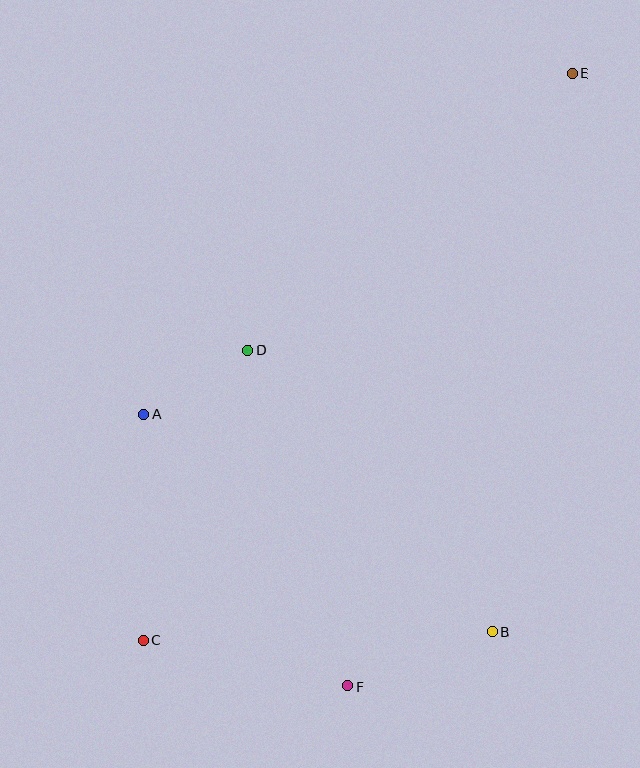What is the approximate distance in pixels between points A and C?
The distance between A and C is approximately 226 pixels.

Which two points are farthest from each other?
Points C and E are farthest from each other.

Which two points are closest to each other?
Points A and D are closest to each other.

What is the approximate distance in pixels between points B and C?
The distance between B and C is approximately 350 pixels.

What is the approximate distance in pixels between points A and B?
The distance between A and B is approximately 411 pixels.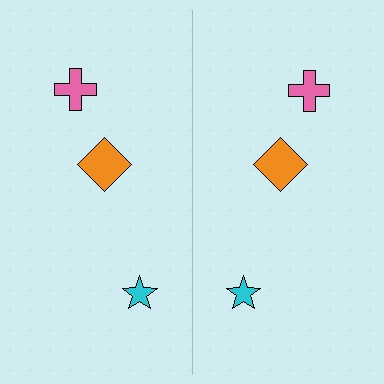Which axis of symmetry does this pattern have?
The pattern has a vertical axis of symmetry running through the center of the image.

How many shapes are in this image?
There are 6 shapes in this image.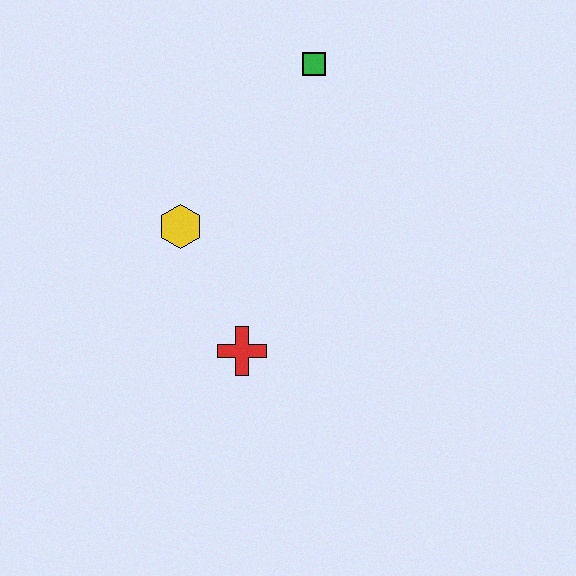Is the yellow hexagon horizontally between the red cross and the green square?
No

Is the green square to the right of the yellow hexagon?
Yes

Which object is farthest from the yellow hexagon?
The green square is farthest from the yellow hexagon.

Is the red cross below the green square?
Yes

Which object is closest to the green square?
The yellow hexagon is closest to the green square.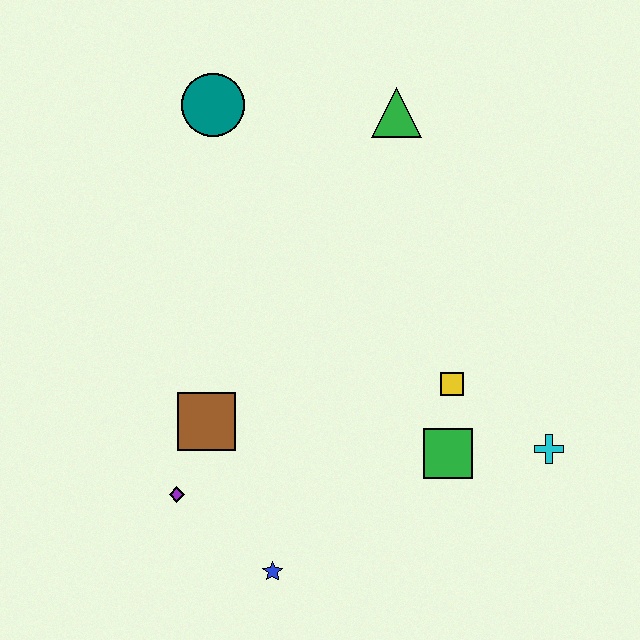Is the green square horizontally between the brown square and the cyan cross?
Yes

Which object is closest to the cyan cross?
The green square is closest to the cyan cross.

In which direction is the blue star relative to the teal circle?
The blue star is below the teal circle.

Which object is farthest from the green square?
The teal circle is farthest from the green square.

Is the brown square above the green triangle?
No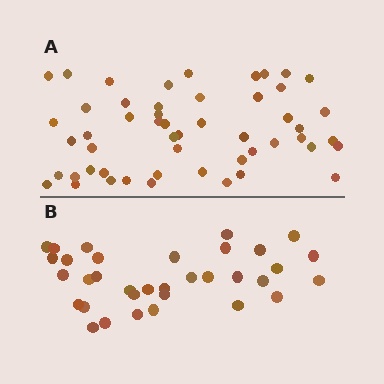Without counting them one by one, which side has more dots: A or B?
Region A (the top region) has more dots.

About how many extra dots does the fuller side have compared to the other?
Region A has approximately 20 more dots than region B.